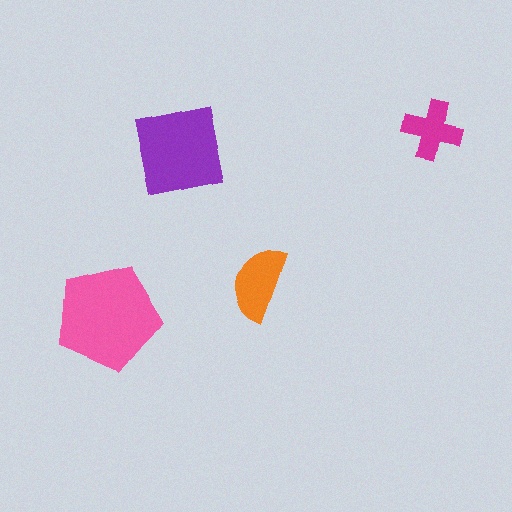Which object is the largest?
The pink pentagon.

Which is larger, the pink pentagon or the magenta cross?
The pink pentagon.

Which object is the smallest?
The magenta cross.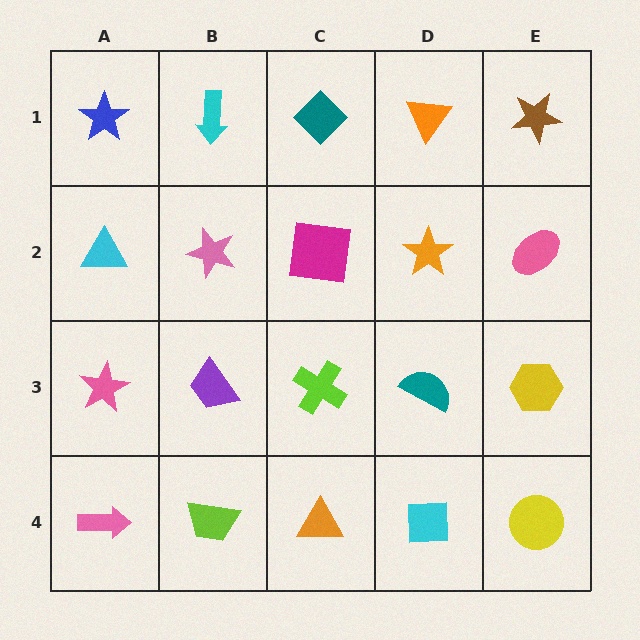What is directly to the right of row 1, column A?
A cyan arrow.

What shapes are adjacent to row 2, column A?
A blue star (row 1, column A), a pink star (row 3, column A), a pink star (row 2, column B).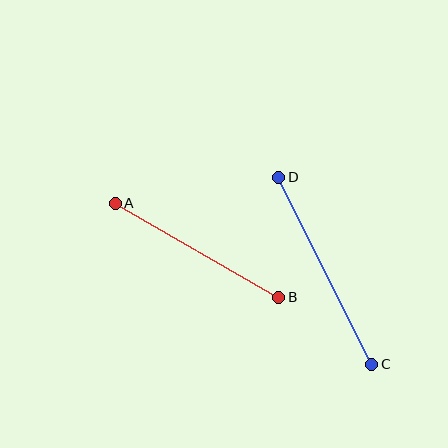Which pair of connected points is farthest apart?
Points C and D are farthest apart.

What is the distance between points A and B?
The distance is approximately 189 pixels.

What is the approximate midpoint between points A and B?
The midpoint is at approximately (197, 250) pixels.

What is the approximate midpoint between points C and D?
The midpoint is at approximately (325, 271) pixels.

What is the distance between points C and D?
The distance is approximately 209 pixels.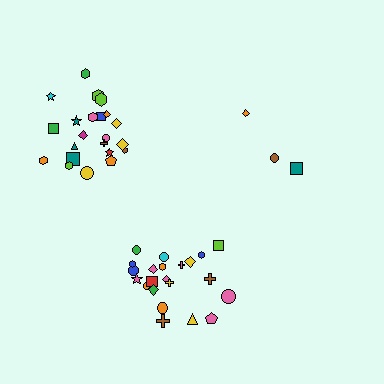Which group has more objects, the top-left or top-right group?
The top-left group.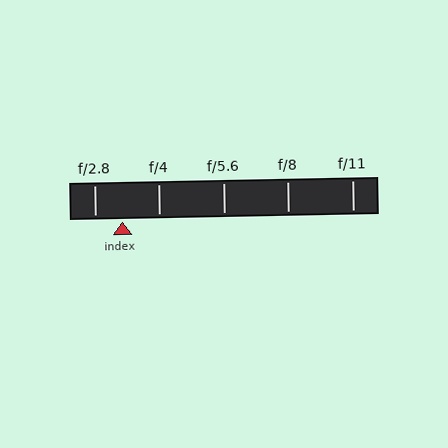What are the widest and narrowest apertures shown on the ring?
The widest aperture shown is f/2.8 and the narrowest is f/11.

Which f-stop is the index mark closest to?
The index mark is closest to f/2.8.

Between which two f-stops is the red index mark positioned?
The index mark is between f/2.8 and f/4.